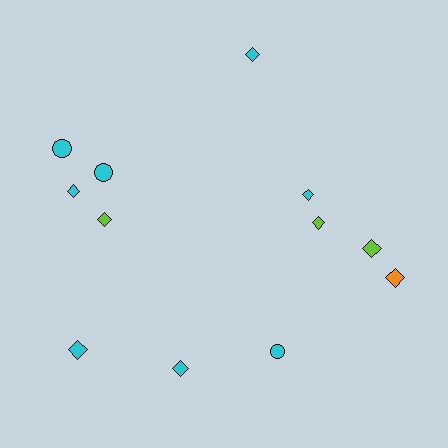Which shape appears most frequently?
Diamond, with 9 objects.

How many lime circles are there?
There are no lime circles.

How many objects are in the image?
There are 12 objects.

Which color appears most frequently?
Cyan, with 8 objects.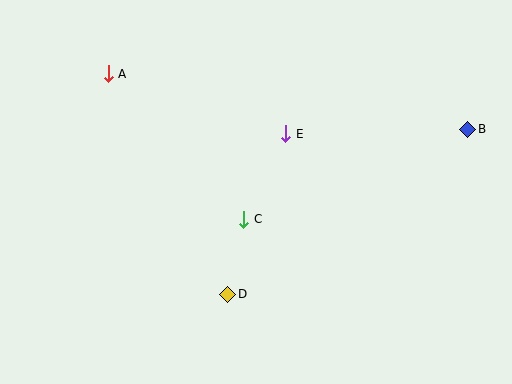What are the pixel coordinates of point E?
Point E is at (286, 134).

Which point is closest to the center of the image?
Point C at (244, 219) is closest to the center.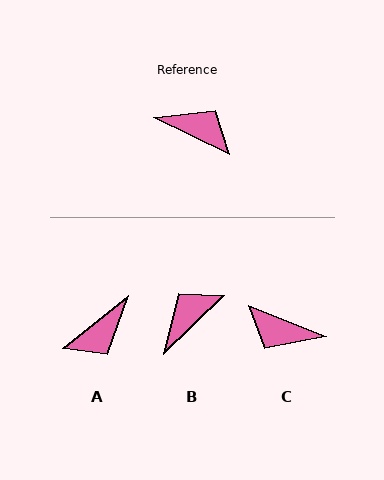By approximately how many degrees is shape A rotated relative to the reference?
Approximately 116 degrees clockwise.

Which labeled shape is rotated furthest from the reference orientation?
C, about 176 degrees away.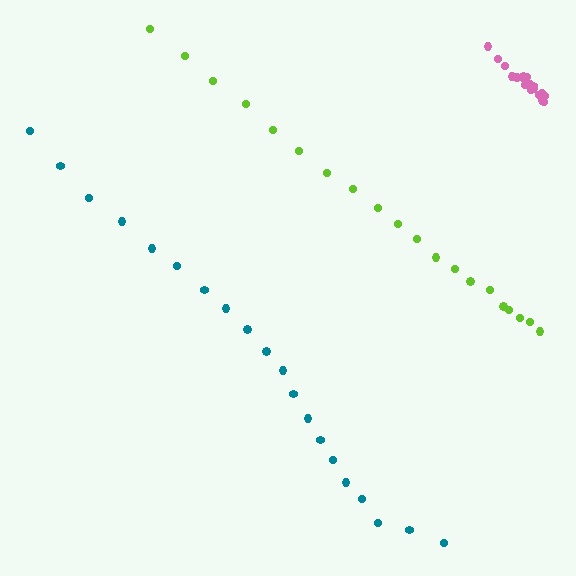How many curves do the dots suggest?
There are 3 distinct paths.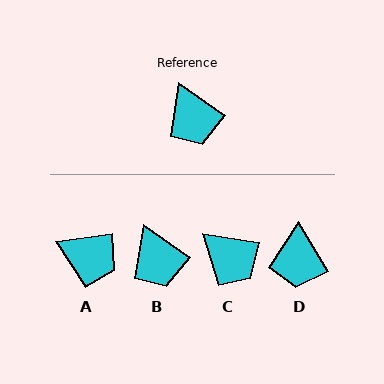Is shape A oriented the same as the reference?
No, it is off by about 43 degrees.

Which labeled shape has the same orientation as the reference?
B.